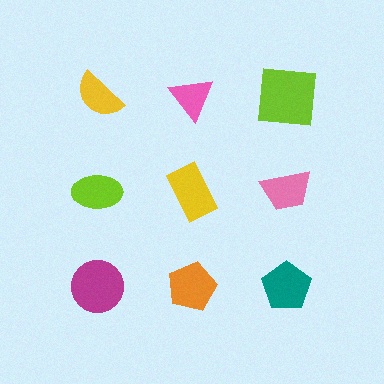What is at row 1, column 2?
A pink triangle.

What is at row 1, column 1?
A yellow semicircle.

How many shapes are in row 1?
3 shapes.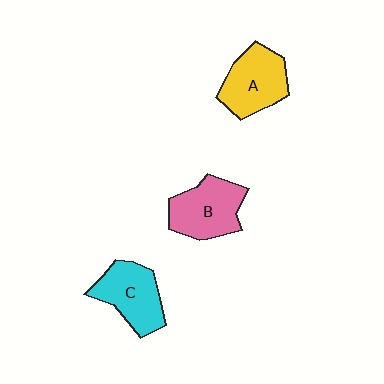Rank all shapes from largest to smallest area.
From largest to smallest: B (pink), A (yellow), C (cyan).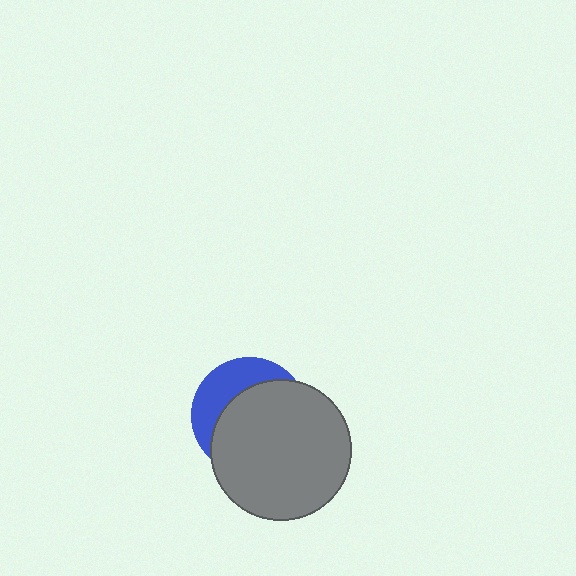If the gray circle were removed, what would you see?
You would see the complete blue circle.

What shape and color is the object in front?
The object in front is a gray circle.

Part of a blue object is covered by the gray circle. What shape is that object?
It is a circle.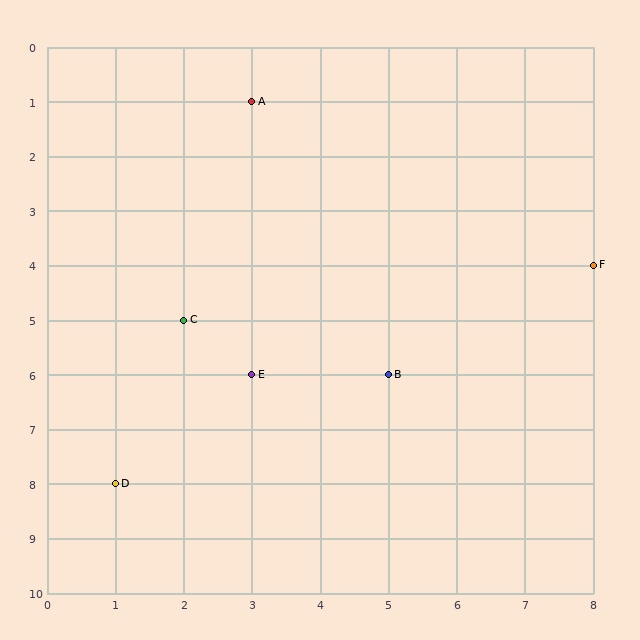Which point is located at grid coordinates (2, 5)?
Point C is at (2, 5).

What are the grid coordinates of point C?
Point C is at grid coordinates (2, 5).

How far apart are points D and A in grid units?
Points D and A are 2 columns and 7 rows apart (about 7.3 grid units diagonally).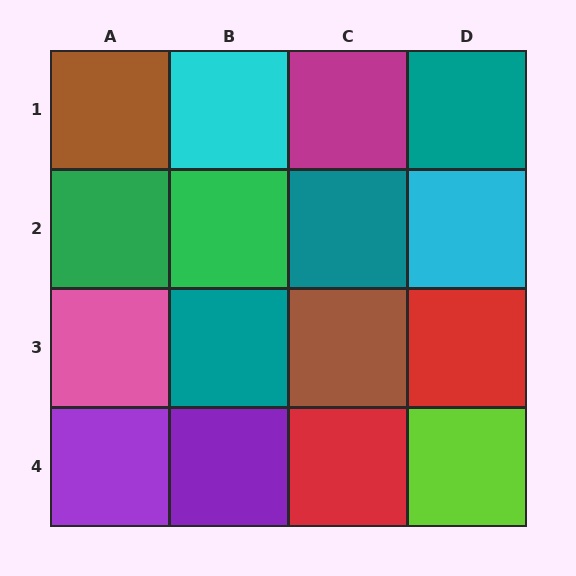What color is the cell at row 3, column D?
Red.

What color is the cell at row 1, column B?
Cyan.